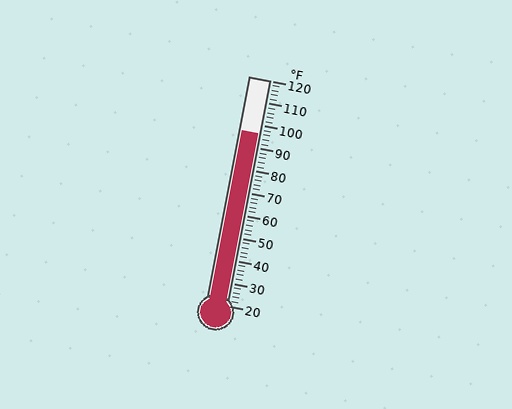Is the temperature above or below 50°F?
The temperature is above 50°F.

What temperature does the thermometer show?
The thermometer shows approximately 96°F.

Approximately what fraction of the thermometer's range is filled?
The thermometer is filled to approximately 75% of its range.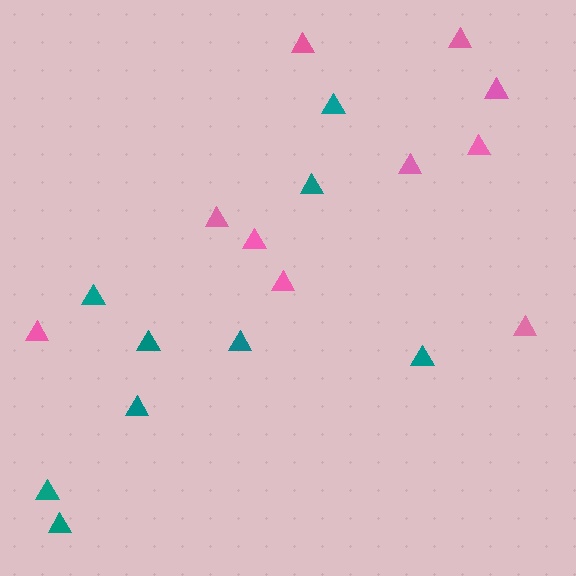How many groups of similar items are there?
There are 2 groups: one group of pink triangles (10) and one group of teal triangles (9).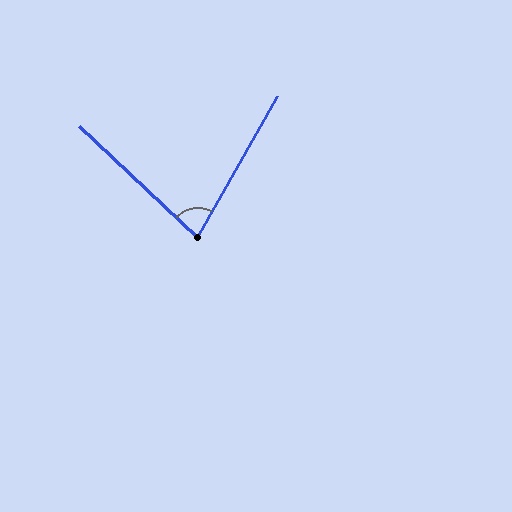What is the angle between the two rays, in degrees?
Approximately 77 degrees.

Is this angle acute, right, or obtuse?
It is acute.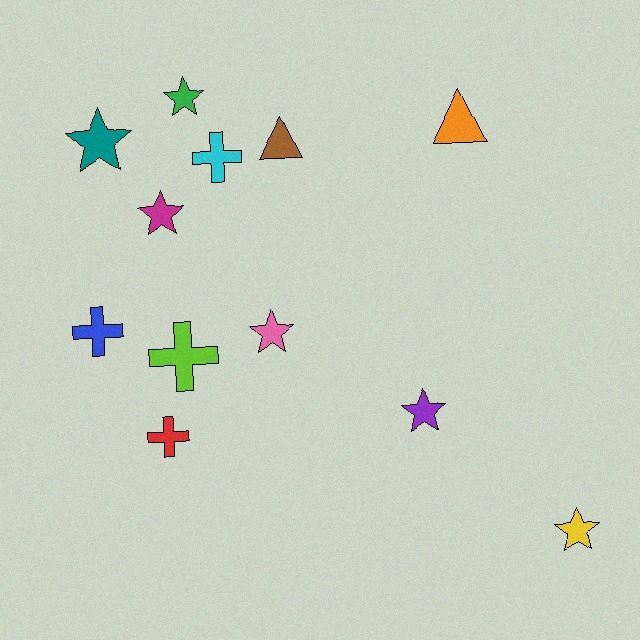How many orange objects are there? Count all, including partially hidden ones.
There is 1 orange object.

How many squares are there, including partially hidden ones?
There are no squares.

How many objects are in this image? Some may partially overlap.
There are 12 objects.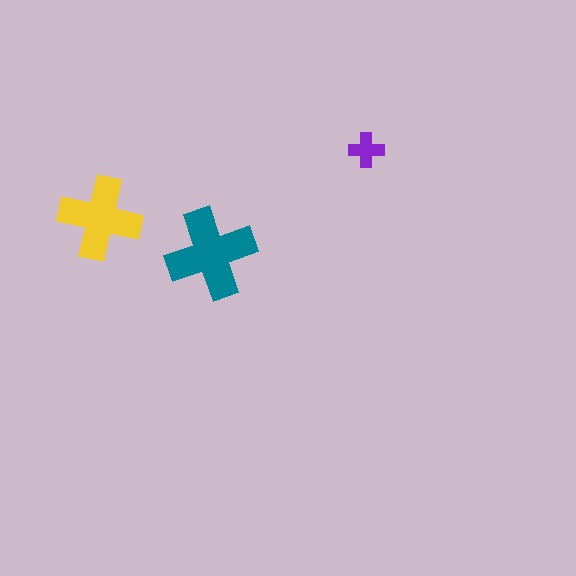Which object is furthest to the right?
The purple cross is rightmost.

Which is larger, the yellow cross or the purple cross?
The yellow one.